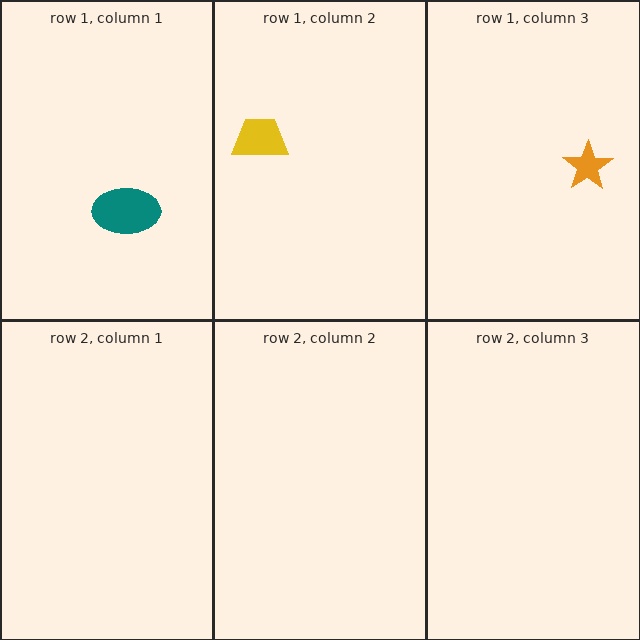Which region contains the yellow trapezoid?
The row 1, column 2 region.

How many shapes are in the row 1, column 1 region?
1.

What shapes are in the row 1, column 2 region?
The yellow trapezoid.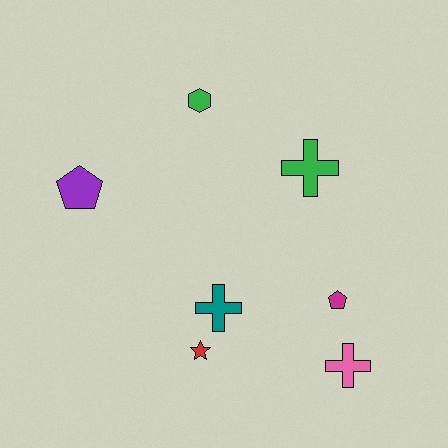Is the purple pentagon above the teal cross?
Yes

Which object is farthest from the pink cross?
The purple pentagon is farthest from the pink cross.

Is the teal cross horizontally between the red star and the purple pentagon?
No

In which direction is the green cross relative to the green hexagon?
The green cross is to the right of the green hexagon.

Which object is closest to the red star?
The teal cross is closest to the red star.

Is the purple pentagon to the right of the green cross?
No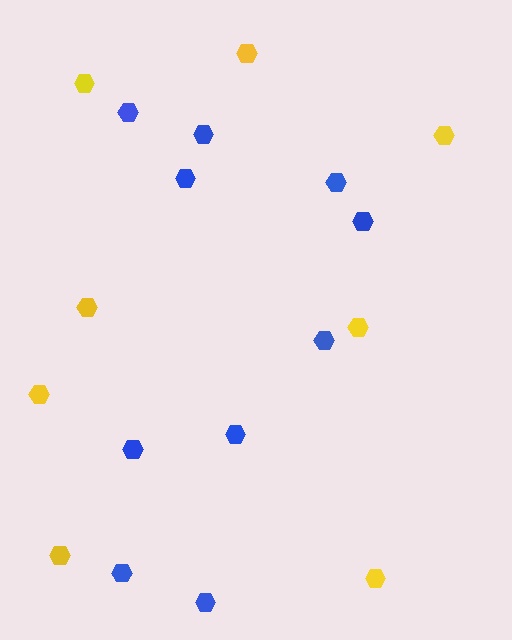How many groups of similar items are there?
There are 2 groups: one group of yellow hexagons (8) and one group of blue hexagons (10).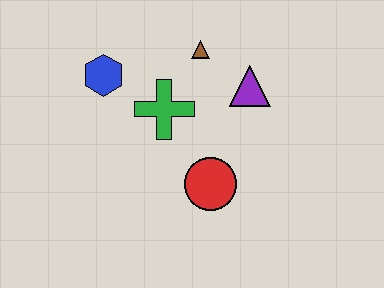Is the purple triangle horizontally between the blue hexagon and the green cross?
No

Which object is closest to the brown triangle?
The purple triangle is closest to the brown triangle.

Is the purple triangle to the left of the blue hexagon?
No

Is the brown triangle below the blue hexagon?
No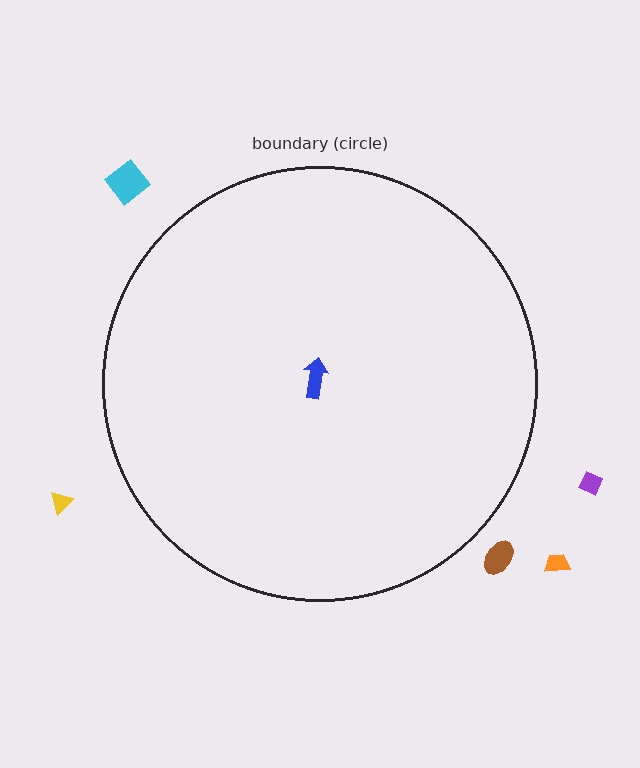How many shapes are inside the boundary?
1 inside, 5 outside.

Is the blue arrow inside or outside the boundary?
Inside.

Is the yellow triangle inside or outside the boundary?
Outside.